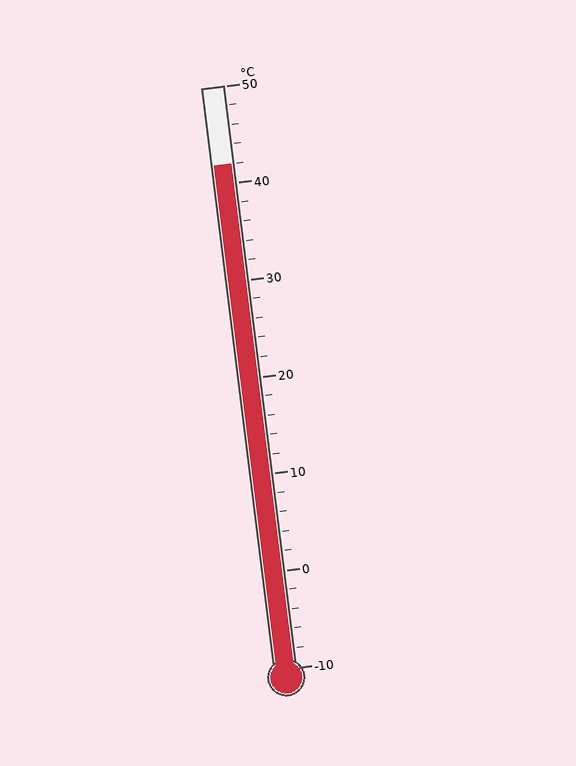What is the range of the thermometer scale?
The thermometer scale ranges from -10°C to 50°C.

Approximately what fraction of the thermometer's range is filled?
The thermometer is filled to approximately 85% of its range.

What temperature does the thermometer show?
The thermometer shows approximately 42°C.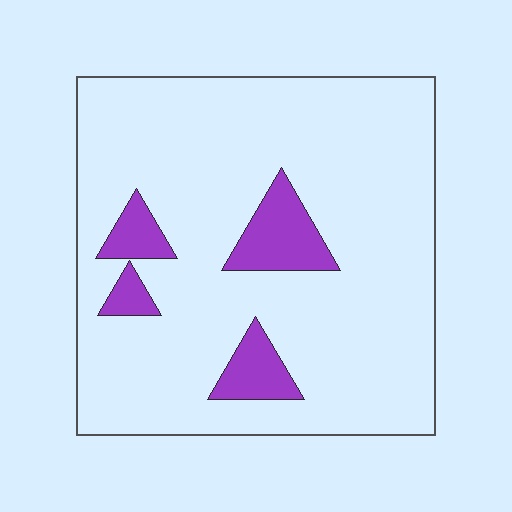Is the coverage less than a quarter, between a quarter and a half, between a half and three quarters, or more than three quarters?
Less than a quarter.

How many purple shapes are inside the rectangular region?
4.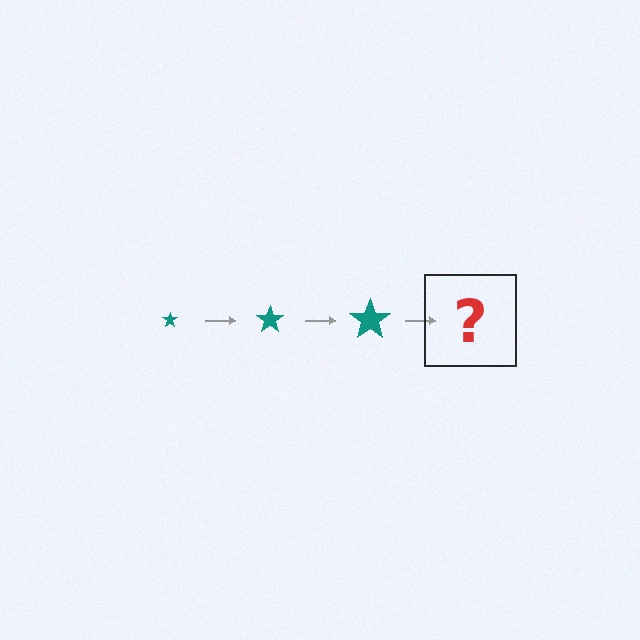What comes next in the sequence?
The next element should be a teal star, larger than the previous one.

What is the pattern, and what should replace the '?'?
The pattern is that the star gets progressively larger each step. The '?' should be a teal star, larger than the previous one.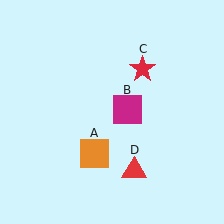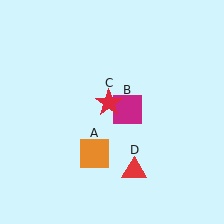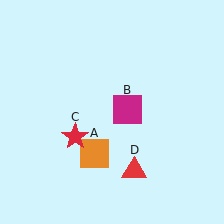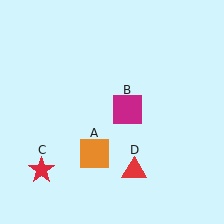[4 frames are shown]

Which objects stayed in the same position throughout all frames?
Orange square (object A) and magenta square (object B) and red triangle (object D) remained stationary.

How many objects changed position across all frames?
1 object changed position: red star (object C).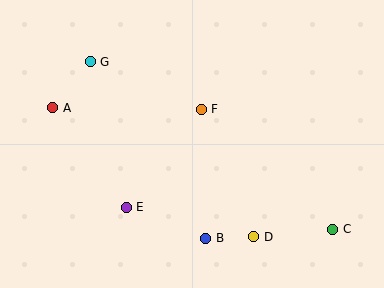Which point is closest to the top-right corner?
Point F is closest to the top-right corner.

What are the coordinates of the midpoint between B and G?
The midpoint between B and G is at (148, 150).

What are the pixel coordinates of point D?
Point D is at (254, 237).